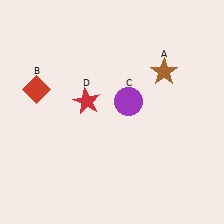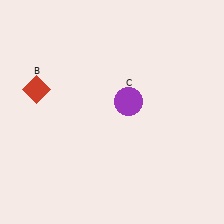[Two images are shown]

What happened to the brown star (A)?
The brown star (A) was removed in Image 2. It was in the top-right area of Image 1.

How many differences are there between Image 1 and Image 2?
There are 2 differences between the two images.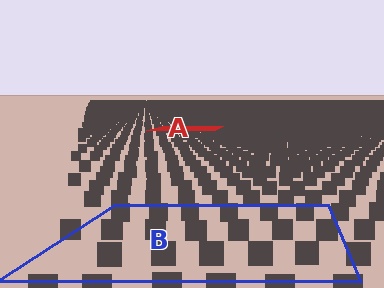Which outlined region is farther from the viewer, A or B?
Region A is farther from the viewer — the texture elements inside it appear smaller and more densely packed.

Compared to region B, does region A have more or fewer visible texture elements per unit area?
Region A has more texture elements per unit area — they are packed more densely because it is farther away.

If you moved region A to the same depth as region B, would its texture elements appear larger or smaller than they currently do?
They would appear larger. At a closer depth, the same texture elements are projected at a bigger on-screen size.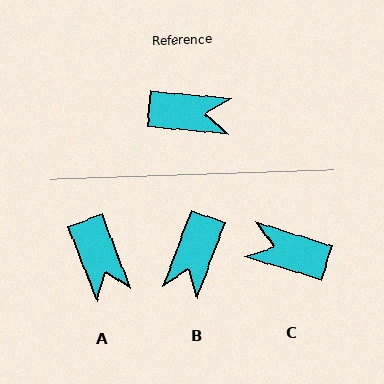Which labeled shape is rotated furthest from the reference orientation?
C, about 168 degrees away.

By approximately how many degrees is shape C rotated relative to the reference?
Approximately 168 degrees counter-clockwise.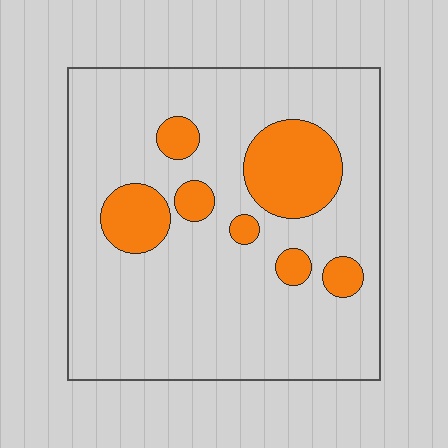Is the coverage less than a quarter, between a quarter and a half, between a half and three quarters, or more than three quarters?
Less than a quarter.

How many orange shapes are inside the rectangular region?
7.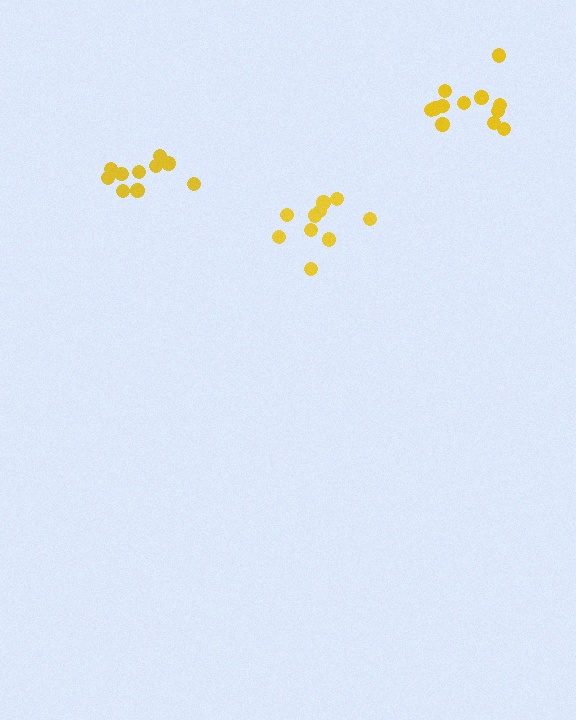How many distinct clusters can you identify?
There are 3 distinct clusters.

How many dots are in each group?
Group 1: 12 dots, Group 2: 10 dots, Group 3: 10 dots (32 total).